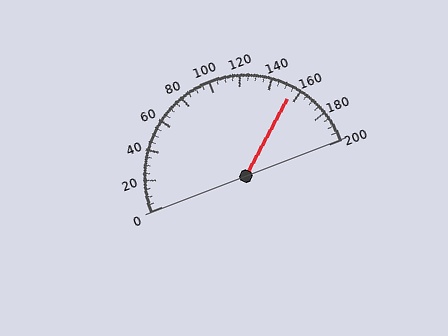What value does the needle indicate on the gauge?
The needle indicates approximately 155.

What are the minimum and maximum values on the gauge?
The gauge ranges from 0 to 200.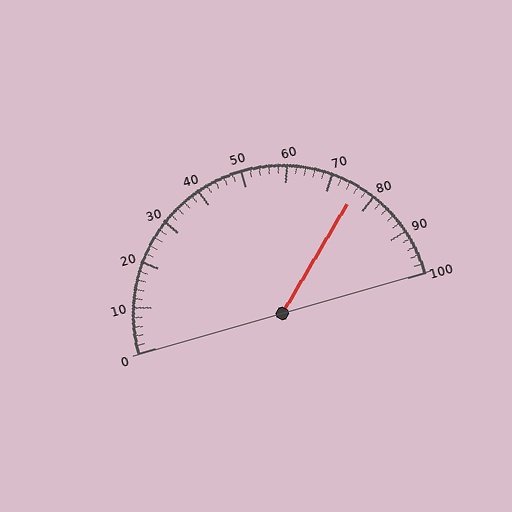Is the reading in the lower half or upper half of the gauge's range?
The reading is in the upper half of the range (0 to 100).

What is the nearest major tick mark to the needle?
The nearest major tick mark is 80.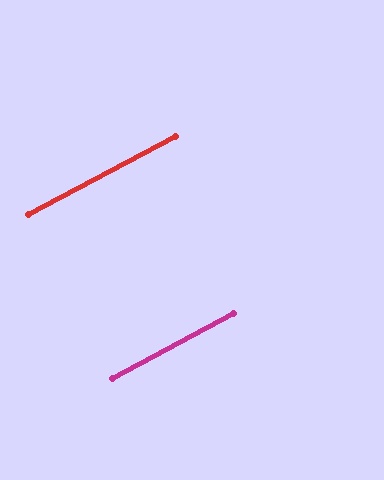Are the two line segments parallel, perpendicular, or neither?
Parallel — their directions differ by only 0.5°.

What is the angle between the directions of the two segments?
Approximately 1 degree.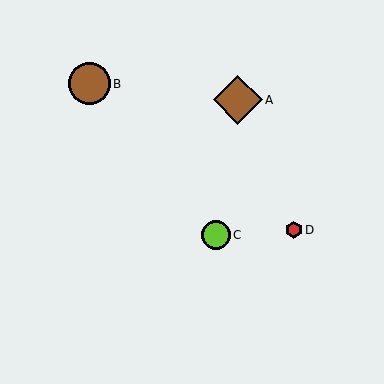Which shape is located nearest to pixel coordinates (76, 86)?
The brown circle (labeled B) at (89, 84) is nearest to that location.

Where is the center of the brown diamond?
The center of the brown diamond is at (238, 100).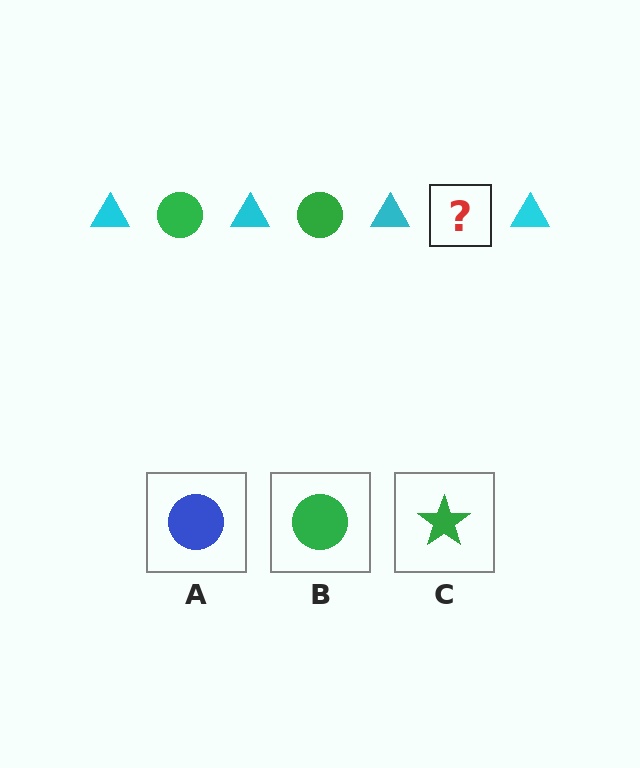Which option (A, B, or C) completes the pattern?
B.